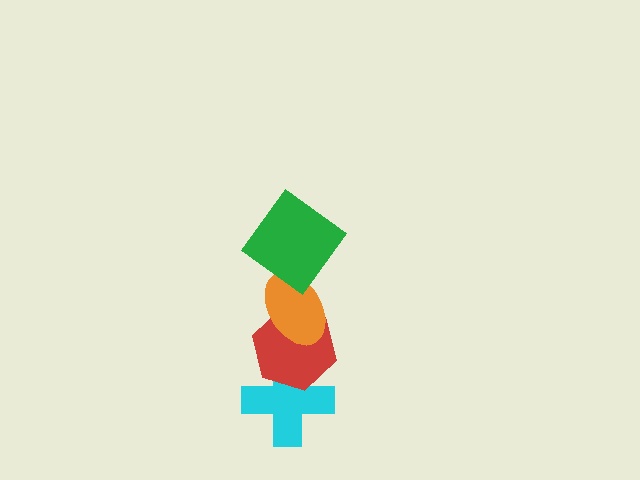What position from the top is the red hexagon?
The red hexagon is 3rd from the top.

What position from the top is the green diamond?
The green diamond is 1st from the top.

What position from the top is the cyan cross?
The cyan cross is 4th from the top.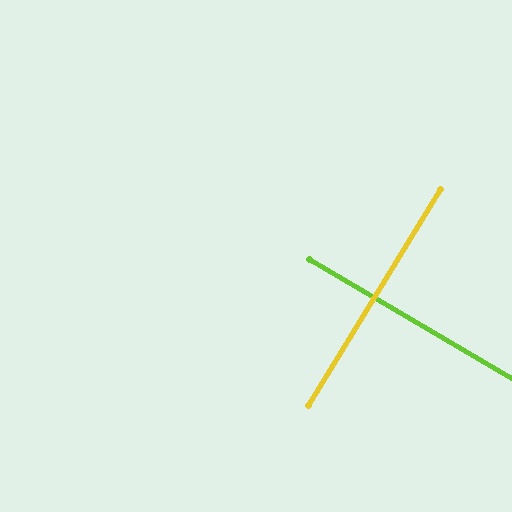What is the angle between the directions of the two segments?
Approximately 89 degrees.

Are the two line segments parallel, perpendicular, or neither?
Perpendicular — they meet at approximately 89°.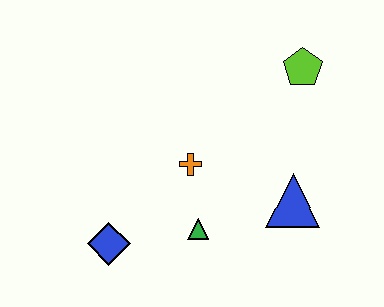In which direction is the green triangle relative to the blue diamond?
The green triangle is to the right of the blue diamond.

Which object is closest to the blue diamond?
The green triangle is closest to the blue diamond.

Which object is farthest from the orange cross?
The lime pentagon is farthest from the orange cross.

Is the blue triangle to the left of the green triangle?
No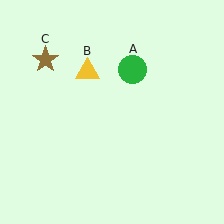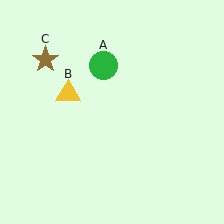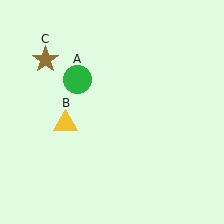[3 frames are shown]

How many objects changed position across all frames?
2 objects changed position: green circle (object A), yellow triangle (object B).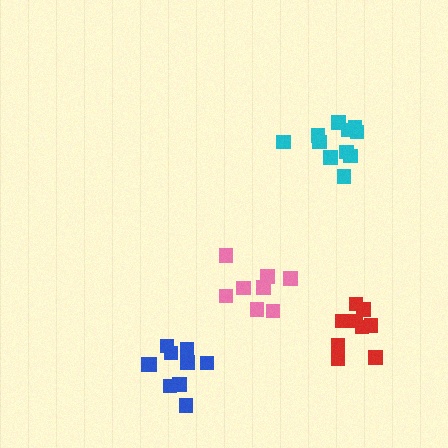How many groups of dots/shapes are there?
There are 4 groups.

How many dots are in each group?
Group 1: 8 dots, Group 2: 11 dots, Group 3: 10 dots, Group 4: 9 dots (38 total).